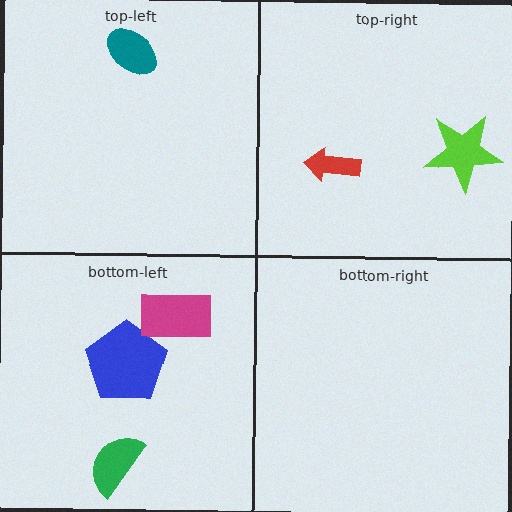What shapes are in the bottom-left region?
The blue pentagon, the magenta rectangle, the green semicircle.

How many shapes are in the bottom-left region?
3.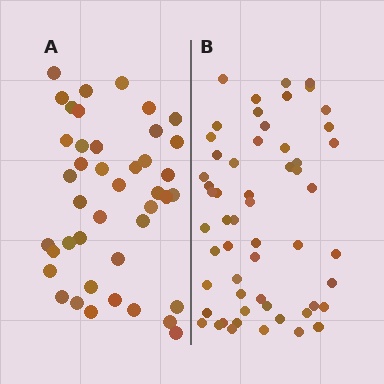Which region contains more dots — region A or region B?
Region B (the right region) has more dots.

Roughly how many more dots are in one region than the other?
Region B has approximately 15 more dots than region A.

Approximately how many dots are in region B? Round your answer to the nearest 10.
About 60 dots. (The exact count is 56, which rounds to 60.)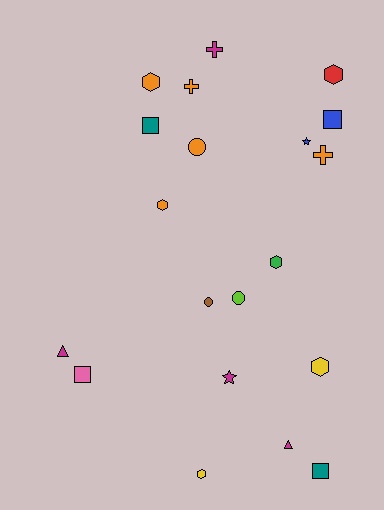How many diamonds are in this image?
There are no diamonds.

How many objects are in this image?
There are 20 objects.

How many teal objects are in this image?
There are 2 teal objects.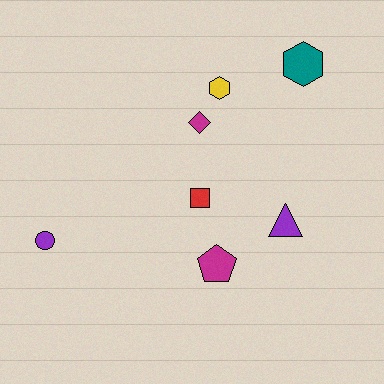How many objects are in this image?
There are 7 objects.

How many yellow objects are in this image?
There is 1 yellow object.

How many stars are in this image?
There are no stars.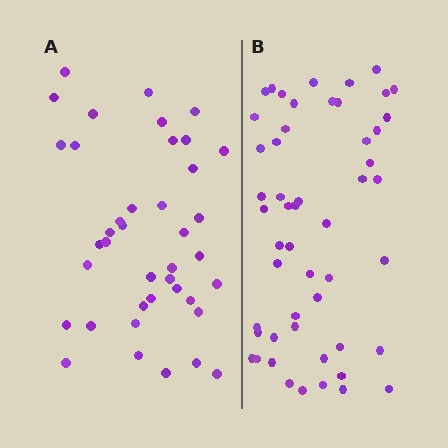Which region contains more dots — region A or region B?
Region B (the right region) has more dots.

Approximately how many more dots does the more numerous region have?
Region B has roughly 12 or so more dots than region A.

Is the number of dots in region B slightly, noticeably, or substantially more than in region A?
Region B has noticeably more, but not dramatically so. The ratio is roughly 1.3 to 1.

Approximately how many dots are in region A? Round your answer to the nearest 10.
About 40 dots.